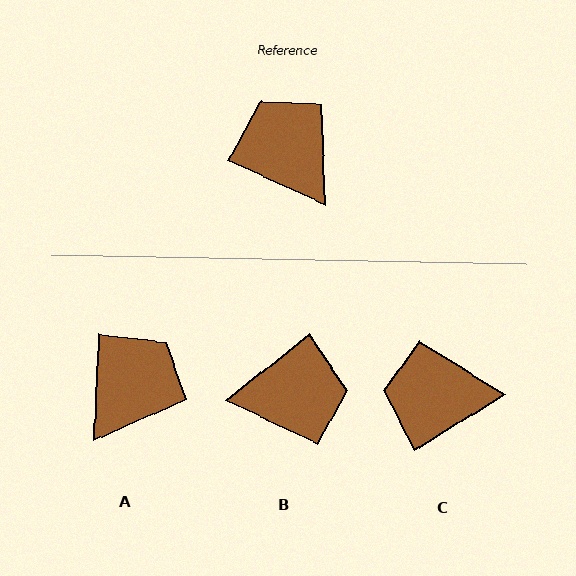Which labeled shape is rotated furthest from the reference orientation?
B, about 117 degrees away.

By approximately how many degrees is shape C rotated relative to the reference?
Approximately 57 degrees counter-clockwise.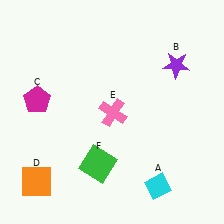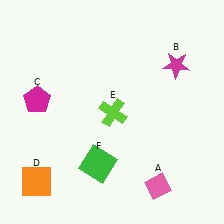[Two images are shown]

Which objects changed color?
A changed from cyan to pink. B changed from purple to magenta. E changed from pink to lime.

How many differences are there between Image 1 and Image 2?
There are 3 differences between the two images.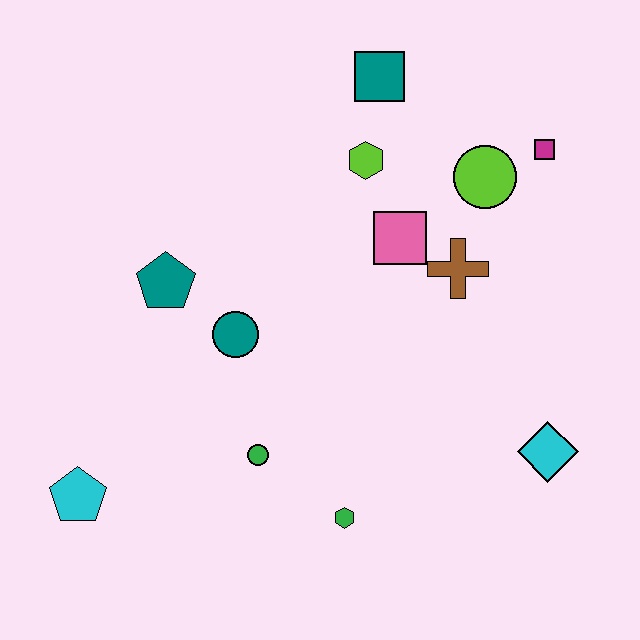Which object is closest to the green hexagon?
The green circle is closest to the green hexagon.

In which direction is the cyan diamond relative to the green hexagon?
The cyan diamond is to the right of the green hexagon.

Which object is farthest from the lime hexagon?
The cyan pentagon is farthest from the lime hexagon.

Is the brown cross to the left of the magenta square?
Yes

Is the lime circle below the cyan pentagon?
No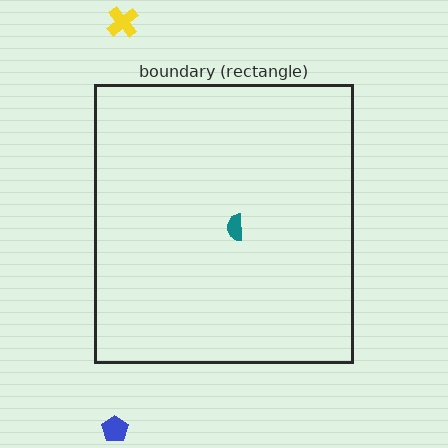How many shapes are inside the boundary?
1 inside, 2 outside.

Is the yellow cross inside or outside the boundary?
Outside.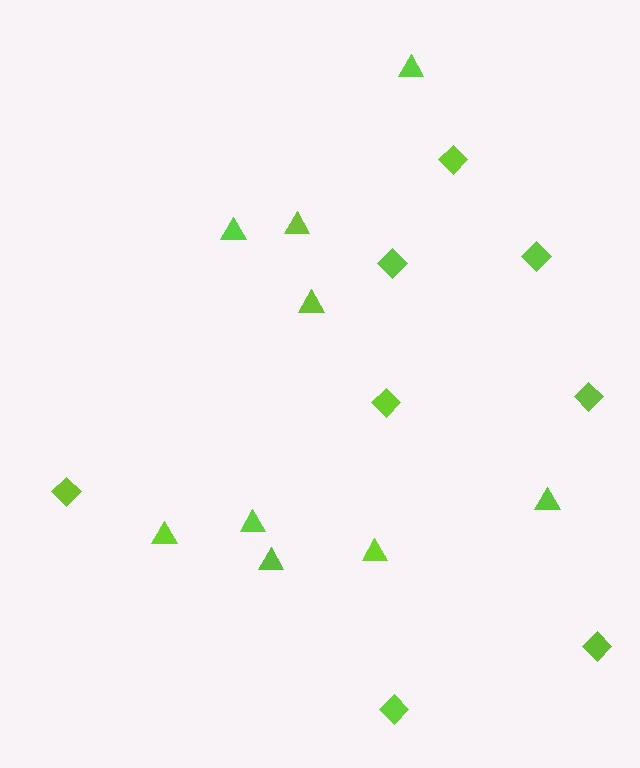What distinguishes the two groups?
There are 2 groups: one group of triangles (9) and one group of diamonds (8).